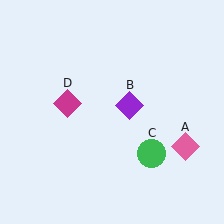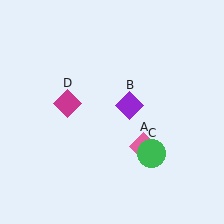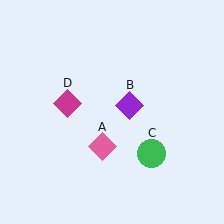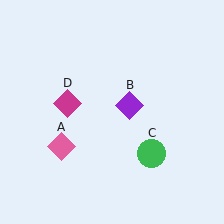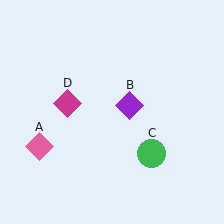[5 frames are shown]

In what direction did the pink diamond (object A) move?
The pink diamond (object A) moved left.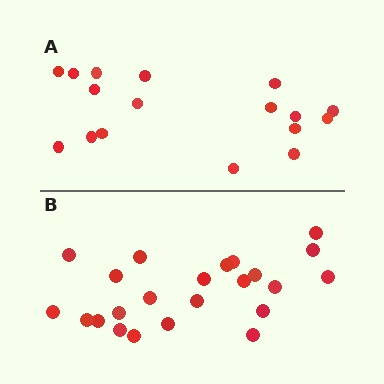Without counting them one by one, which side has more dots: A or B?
Region B (the bottom region) has more dots.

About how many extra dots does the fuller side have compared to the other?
Region B has about 6 more dots than region A.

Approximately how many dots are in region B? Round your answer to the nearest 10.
About 20 dots. (The exact count is 23, which rounds to 20.)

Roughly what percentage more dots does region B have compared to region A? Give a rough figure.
About 35% more.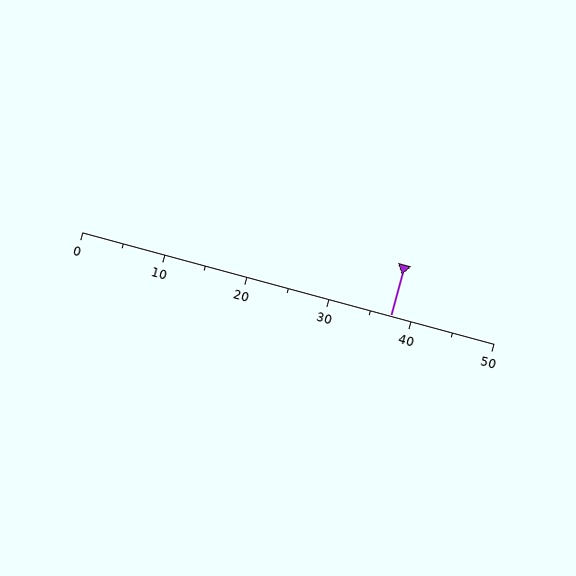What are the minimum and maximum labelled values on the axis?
The axis runs from 0 to 50.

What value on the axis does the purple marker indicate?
The marker indicates approximately 37.5.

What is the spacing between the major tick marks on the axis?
The major ticks are spaced 10 apart.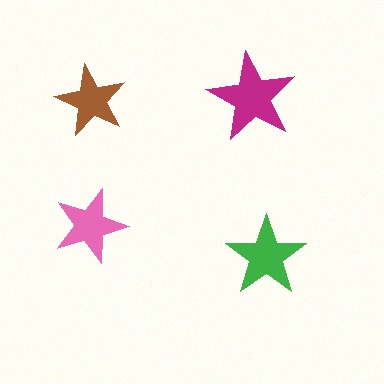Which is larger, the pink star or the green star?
The green one.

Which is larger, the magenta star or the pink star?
The magenta one.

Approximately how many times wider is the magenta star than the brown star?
About 1.5 times wider.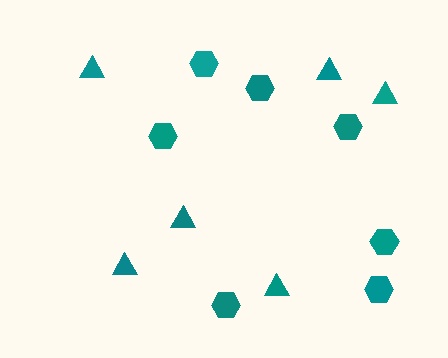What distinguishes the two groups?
There are 2 groups: one group of hexagons (7) and one group of triangles (6).